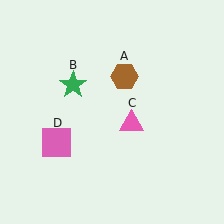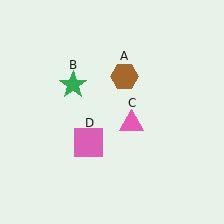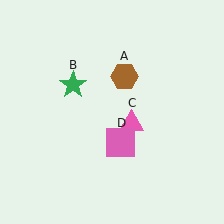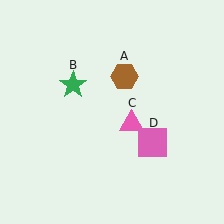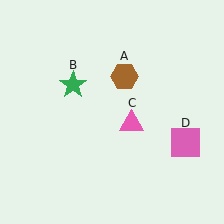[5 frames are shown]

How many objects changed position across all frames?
1 object changed position: pink square (object D).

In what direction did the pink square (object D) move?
The pink square (object D) moved right.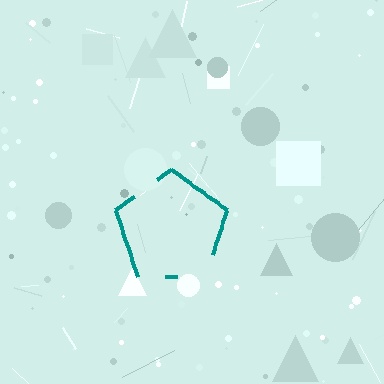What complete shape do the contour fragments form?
The contour fragments form a pentagon.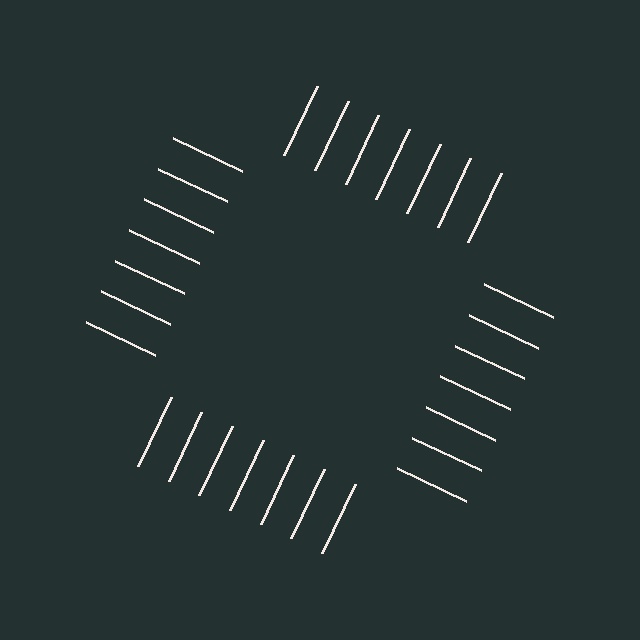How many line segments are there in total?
28 — 7 along each of the 4 edges.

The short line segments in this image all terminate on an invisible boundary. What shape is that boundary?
An illusory square — the line segments terminate on its edges but no continuous stroke is drawn.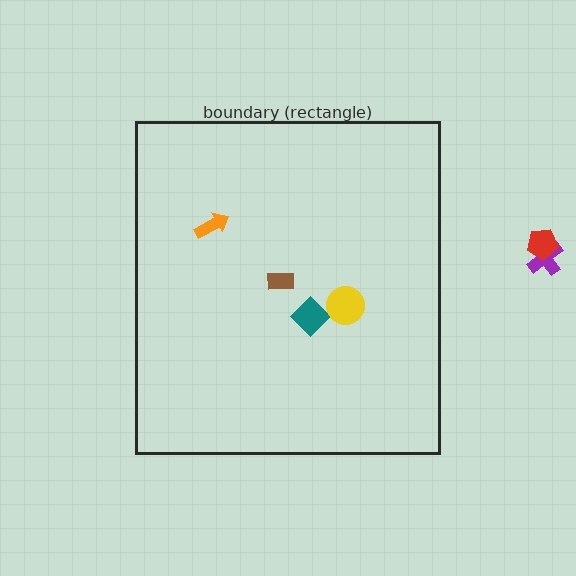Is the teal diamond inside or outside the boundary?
Inside.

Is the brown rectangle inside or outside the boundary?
Inside.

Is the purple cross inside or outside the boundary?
Outside.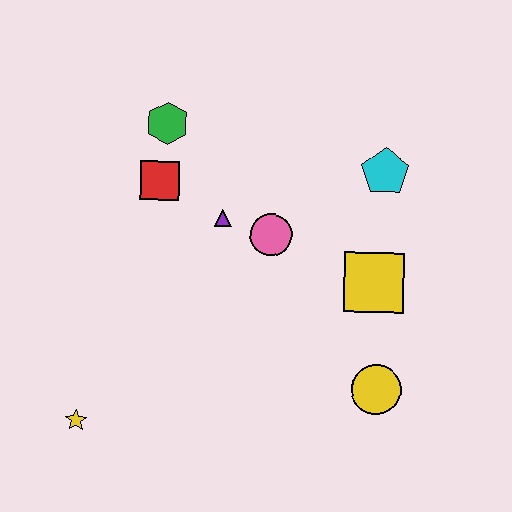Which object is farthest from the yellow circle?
The green hexagon is farthest from the yellow circle.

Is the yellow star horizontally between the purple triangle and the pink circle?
No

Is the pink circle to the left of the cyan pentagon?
Yes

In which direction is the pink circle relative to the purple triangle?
The pink circle is to the right of the purple triangle.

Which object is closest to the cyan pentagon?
The yellow square is closest to the cyan pentagon.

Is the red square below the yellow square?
No